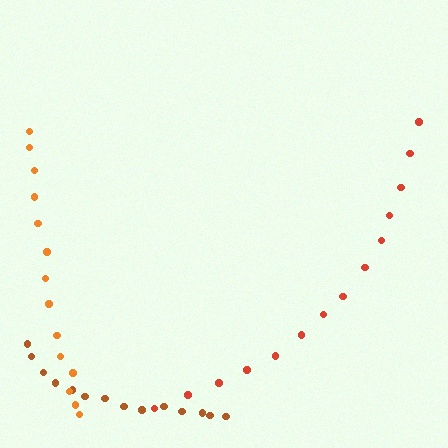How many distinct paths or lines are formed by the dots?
There are 3 distinct paths.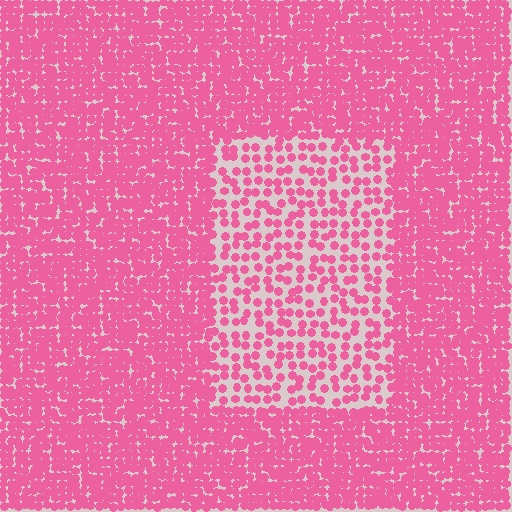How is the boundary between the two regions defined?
The boundary is defined by a change in element density (approximately 2.3x ratio). All elements are the same color, size, and shape.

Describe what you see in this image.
The image contains small pink elements arranged at two different densities. A rectangle-shaped region is visible where the elements are less densely packed than the surrounding area.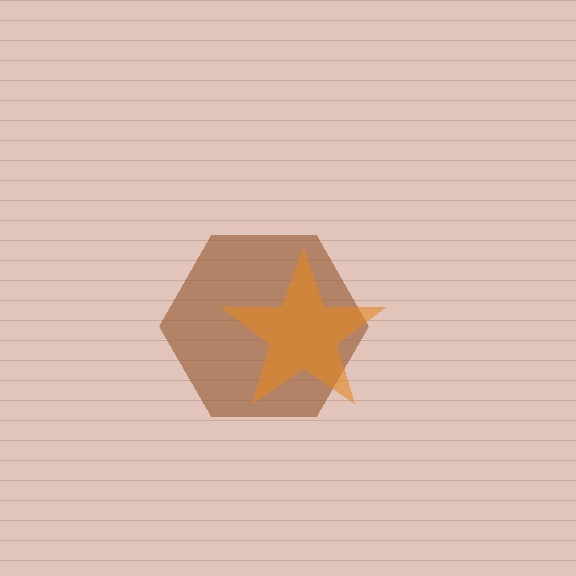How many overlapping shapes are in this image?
There are 2 overlapping shapes in the image.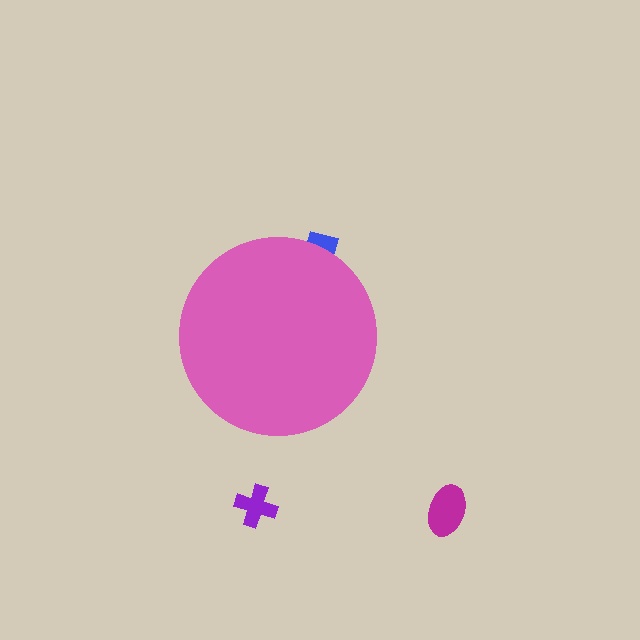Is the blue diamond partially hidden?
Yes, the blue diamond is partially hidden behind the pink circle.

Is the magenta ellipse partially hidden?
No, the magenta ellipse is fully visible.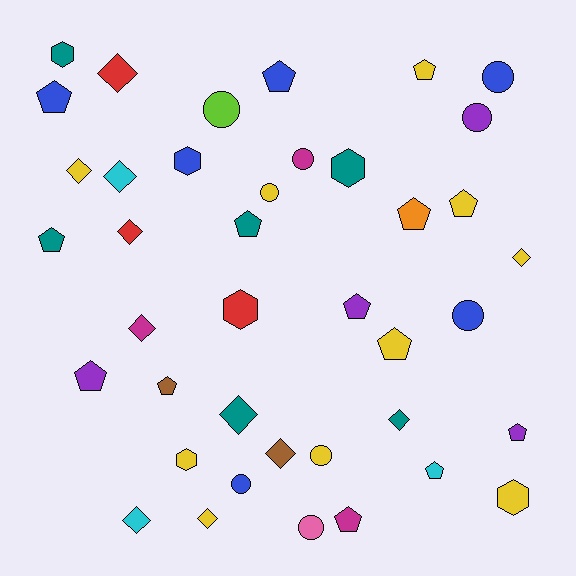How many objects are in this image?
There are 40 objects.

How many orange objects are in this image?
There is 1 orange object.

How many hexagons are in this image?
There are 6 hexagons.